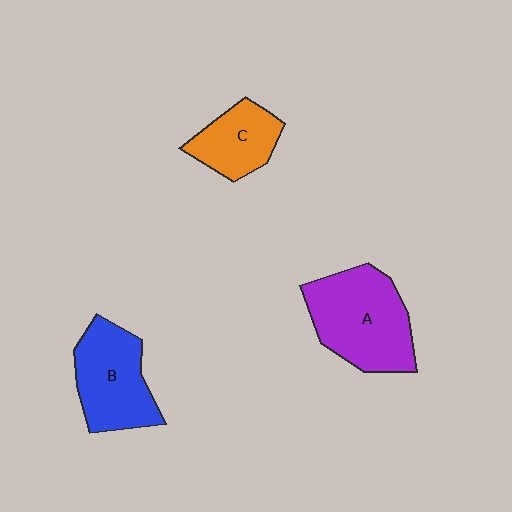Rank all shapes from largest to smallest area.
From largest to smallest: A (purple), B (blue), C (orange).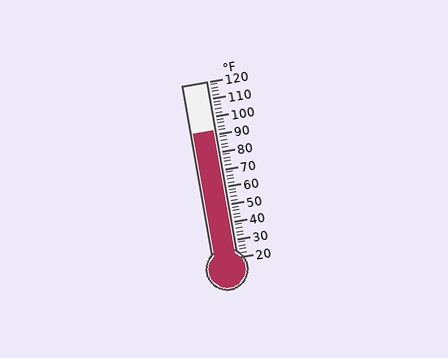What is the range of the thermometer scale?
The thermometer scale ranges from 20°F to 120°F.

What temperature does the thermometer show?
The thermometer shows approximately 92°F.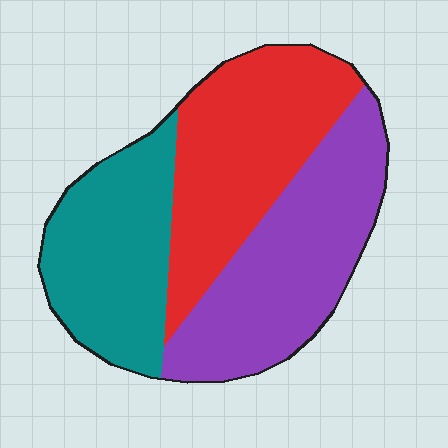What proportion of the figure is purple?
Purple takes up about three eighths (3/8) of the figure.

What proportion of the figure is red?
Red takes up about one third (1/3) of the figure.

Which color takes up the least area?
Teal, at roughly 30%.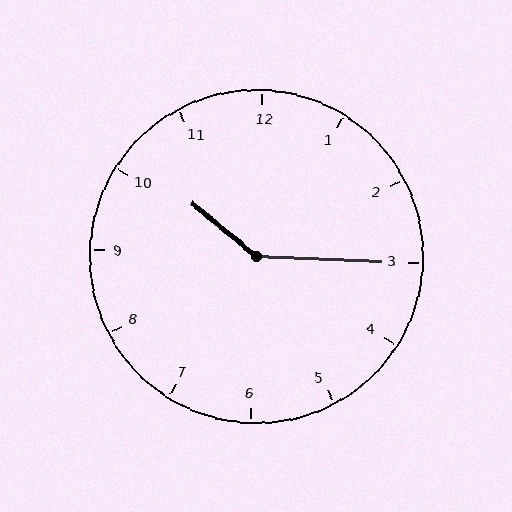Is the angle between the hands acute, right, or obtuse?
It is obtuse.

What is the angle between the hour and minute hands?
Approximately 142 degrees.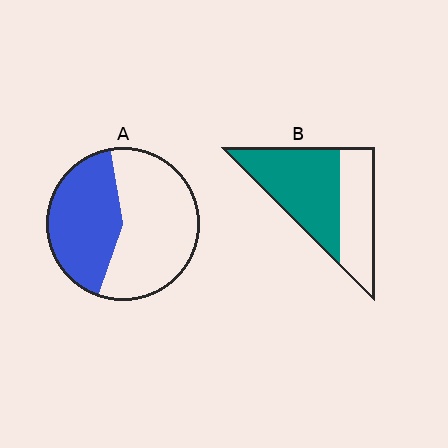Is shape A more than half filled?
No.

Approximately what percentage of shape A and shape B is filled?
A is approximately 40% and B is approximately 60%.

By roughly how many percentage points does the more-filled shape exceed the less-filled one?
By roughly 20 percentage points (B over A).